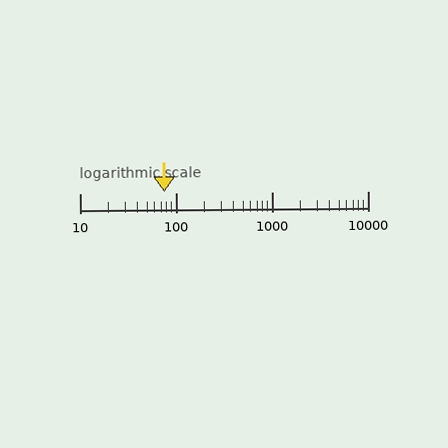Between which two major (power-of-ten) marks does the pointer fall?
The pointer is between 10 and 100.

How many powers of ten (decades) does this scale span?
The scale spans 3 decades, from 10 to 10000.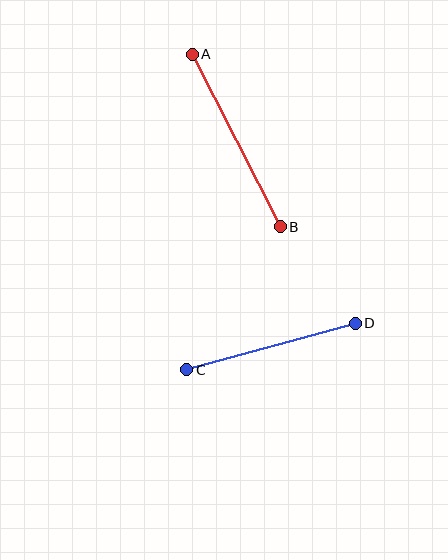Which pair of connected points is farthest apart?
Points A and B are farthest apart.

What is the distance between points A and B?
The distance is approximately 193 pixels.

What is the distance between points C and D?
The distance is approximately 175 pixels.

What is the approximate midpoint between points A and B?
The midpoint is at approximately (236, 140) pixels.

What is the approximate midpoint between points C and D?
The midpoint is at approximately (271, 347) pixels.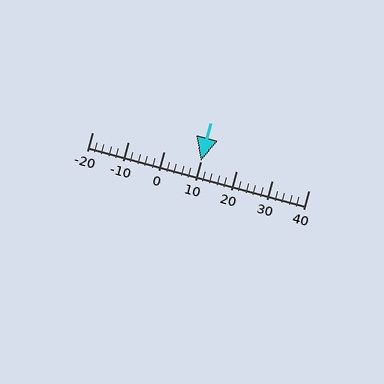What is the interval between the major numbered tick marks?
The major tick marks are spaced 10 units apart.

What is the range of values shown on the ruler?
The ruler shows values from -20 to 40.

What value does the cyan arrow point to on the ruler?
The cyan arrow points to approximately 10.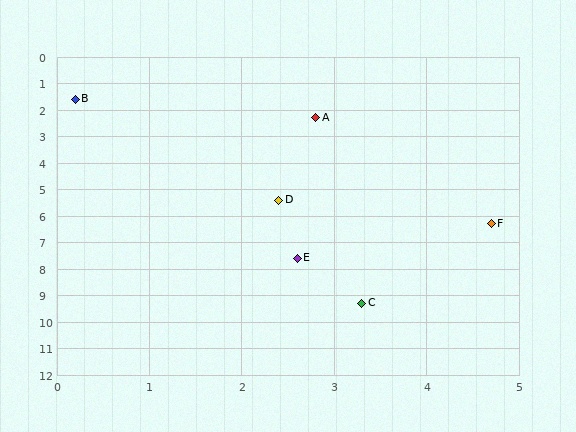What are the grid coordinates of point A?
Point A is at approximately (2.8, 2.3).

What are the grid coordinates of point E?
Point E is at approximately (2.6, 7.6).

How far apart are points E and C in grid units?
Points E and C are about 1.8 grid units apart.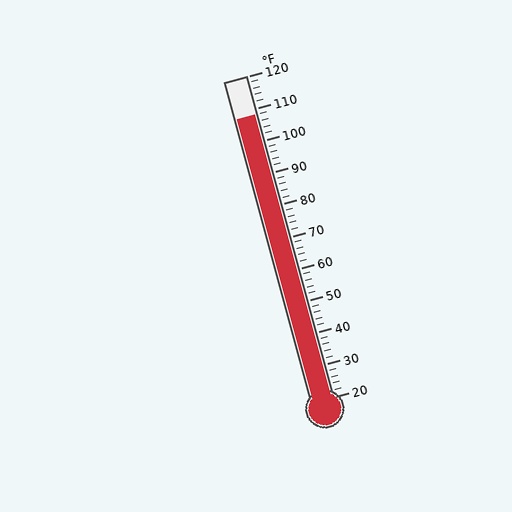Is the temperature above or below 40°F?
The temperature is above 40°F.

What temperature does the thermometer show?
The thermometer shows approximately 108°F.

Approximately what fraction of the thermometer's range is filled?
The thermometer is filled to approximately 90% of its range.